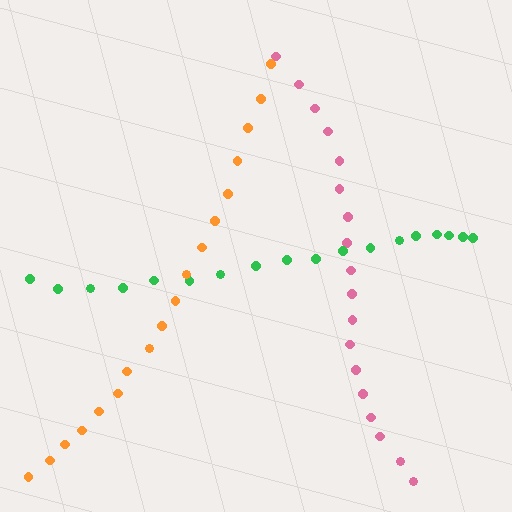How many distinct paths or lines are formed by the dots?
There are 3 distinct paths.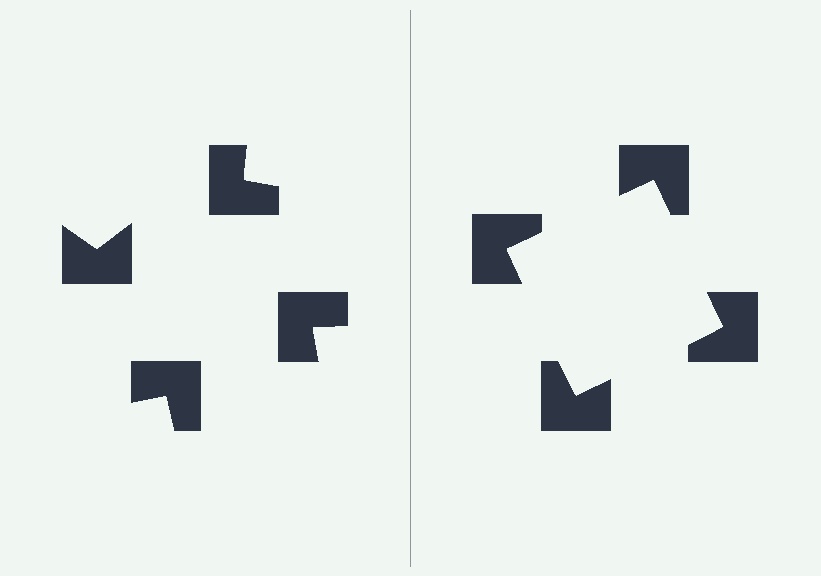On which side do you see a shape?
An illusory square appears on the right side. On the left side the wedge cuts are rotated, so no coherent shape forms.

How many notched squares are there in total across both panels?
8 — 4 on each side.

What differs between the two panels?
The notched squares are positioned identically on both sides; only the wedge orientations differ. On the right they align to a square; on the left they are misaligned.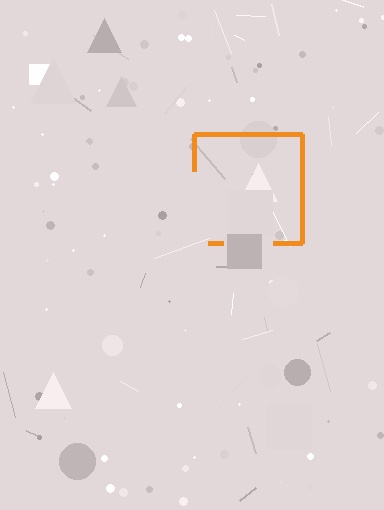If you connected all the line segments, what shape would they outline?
They would outline a square.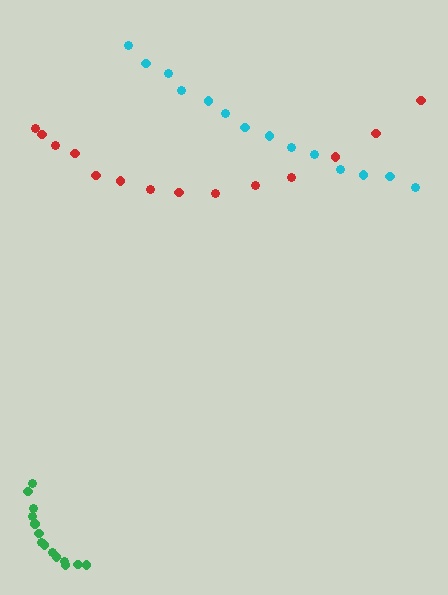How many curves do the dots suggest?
There are 3 distinct paths.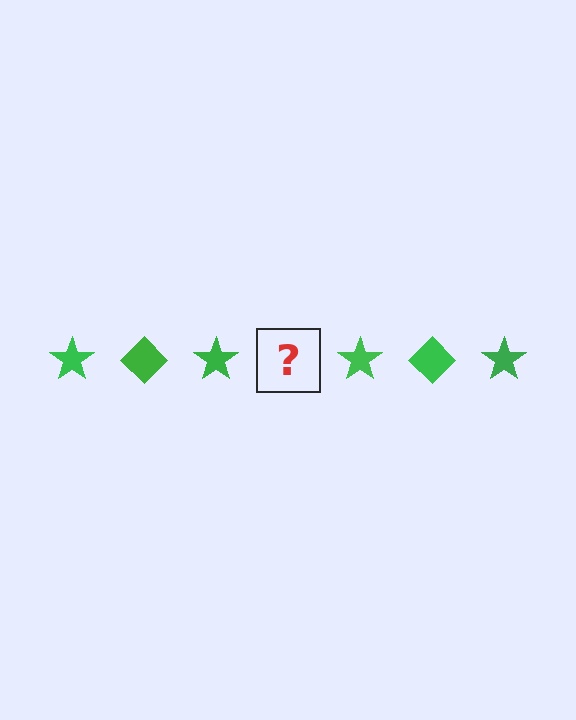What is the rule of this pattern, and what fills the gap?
The rule is that the pattern cycles through star, diamond shapes in green. The gap should be filled with a green diamond.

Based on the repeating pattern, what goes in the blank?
The blank should be a green diamond.